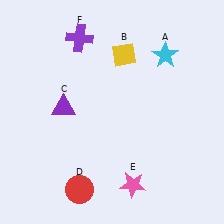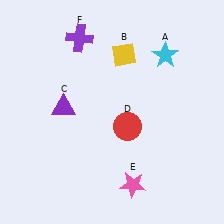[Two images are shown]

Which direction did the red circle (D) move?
The red circle (D) moved up.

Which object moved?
The red circle (D) moved up.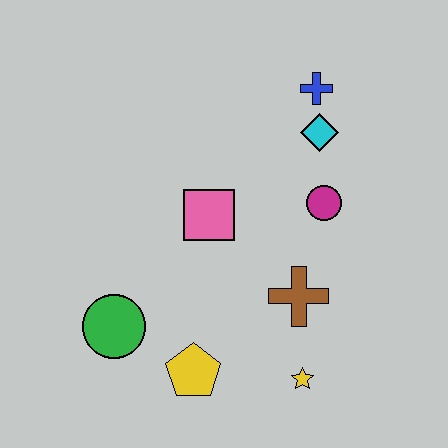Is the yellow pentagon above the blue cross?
No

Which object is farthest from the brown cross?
The blue cross is farthest from the brown cross.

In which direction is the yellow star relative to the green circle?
The yellow star is to the right of the green circle.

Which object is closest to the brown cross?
The yellow star is closest to the brown cross.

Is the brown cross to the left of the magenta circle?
Yes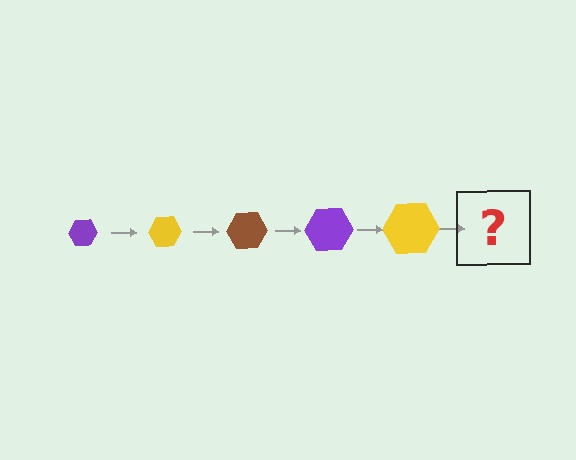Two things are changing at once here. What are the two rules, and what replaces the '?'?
The two rules are that the hexagon grows larger each step and the color cycles through purple, yellow, and brown. The '?' should be a brown hexagon, larger than the previous one.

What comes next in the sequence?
The next element should be a brown hexagon, larger than the previous one.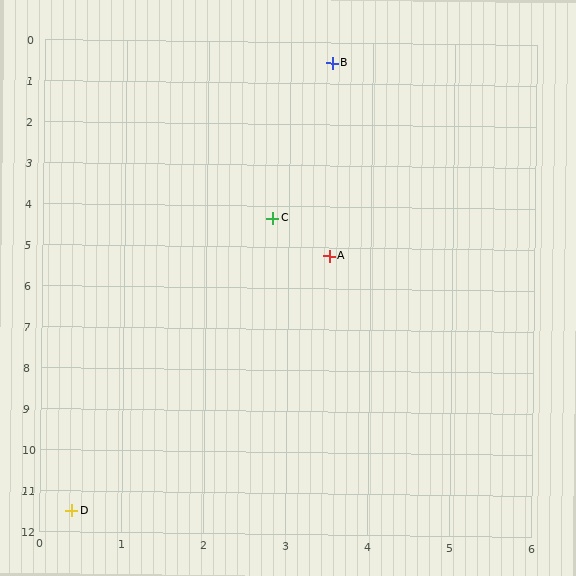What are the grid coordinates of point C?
Point C is at approximately (2.8, 4.3).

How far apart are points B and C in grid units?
Points B and C are about 3.9 grid units apart.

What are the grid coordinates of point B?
Point B is at approximately (3.5, 0.5).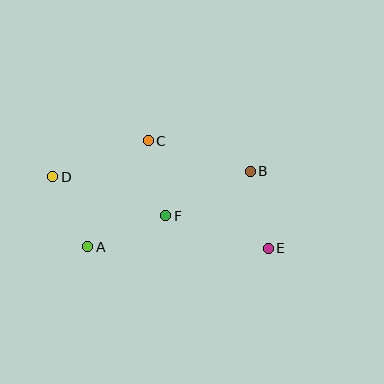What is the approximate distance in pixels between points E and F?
The distance between E and F is approximately 107 pixels.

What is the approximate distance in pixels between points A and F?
The distance between A and F is approximately 84 pixels.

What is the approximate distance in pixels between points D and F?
The distance between D and F is approximately 119 pixels.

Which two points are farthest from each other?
Points D and E are farthest from each other.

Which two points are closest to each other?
Points C and F are closest to each other.